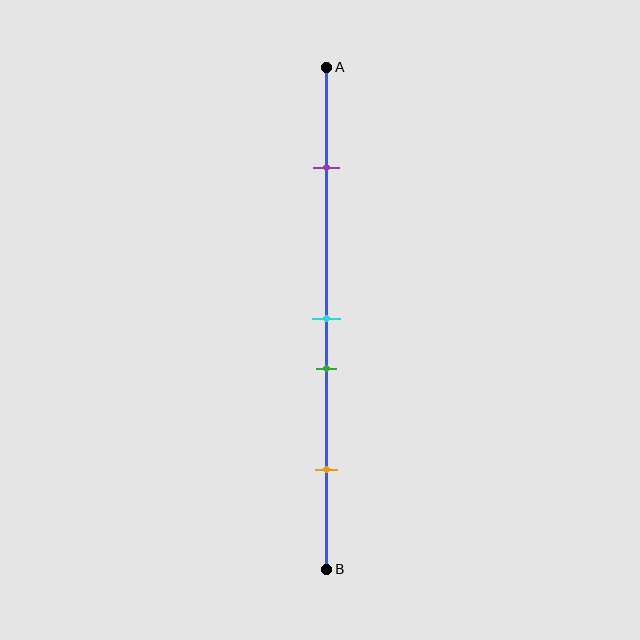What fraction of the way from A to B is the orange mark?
The orange mark is approximately 80% (0.8) of the way from A to B.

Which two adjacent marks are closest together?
The cyan and green marks are the closest adjacent pair.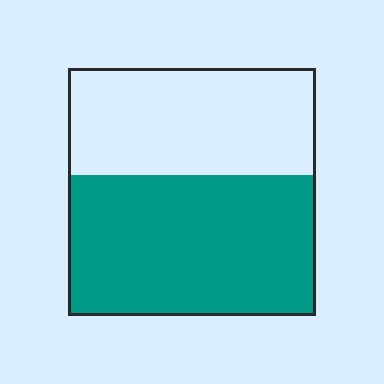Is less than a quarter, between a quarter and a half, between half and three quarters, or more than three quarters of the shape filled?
Between half and three quarters.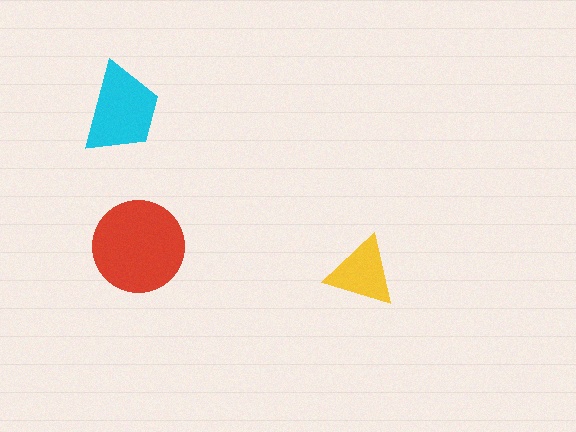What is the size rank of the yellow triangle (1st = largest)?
3rd.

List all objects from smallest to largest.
The yellow triangle, the cyan trapezoid, the red circle.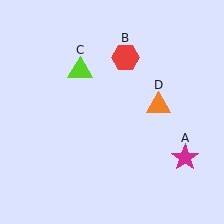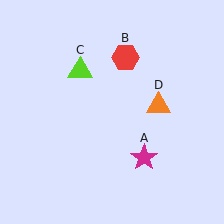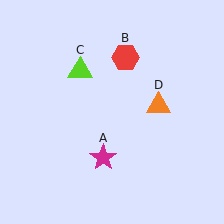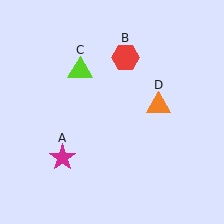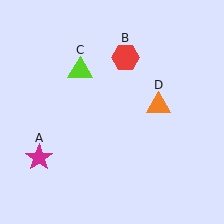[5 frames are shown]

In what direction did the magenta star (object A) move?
The magenta star (object A) moved left.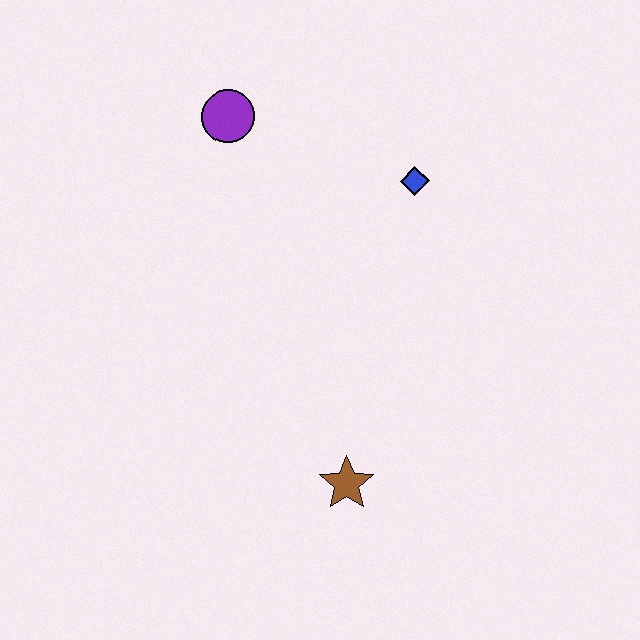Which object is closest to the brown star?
The blue diamond is closest to the brown star.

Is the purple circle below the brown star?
No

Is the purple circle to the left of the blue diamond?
Yes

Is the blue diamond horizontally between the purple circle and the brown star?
No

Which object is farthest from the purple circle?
The brown star is farthest from the purple circle.